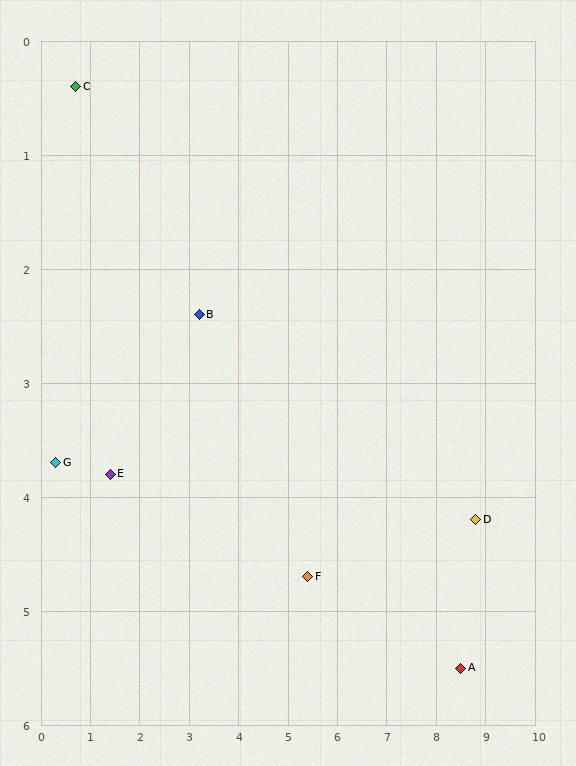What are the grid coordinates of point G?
Point G is at approximately (0.3, 3.7).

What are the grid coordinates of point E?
Point E is at approximately (1.4, 3.8).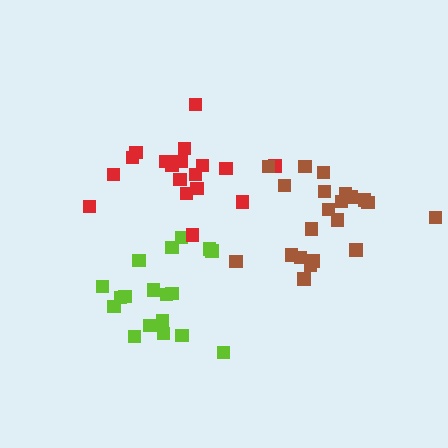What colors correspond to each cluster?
The clusters are colored: lime, red, brown.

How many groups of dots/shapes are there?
There are 3 groups.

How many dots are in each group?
Group 1: 18 dots, Group 2: 19 dots, Group 3: 21 dots (58 total).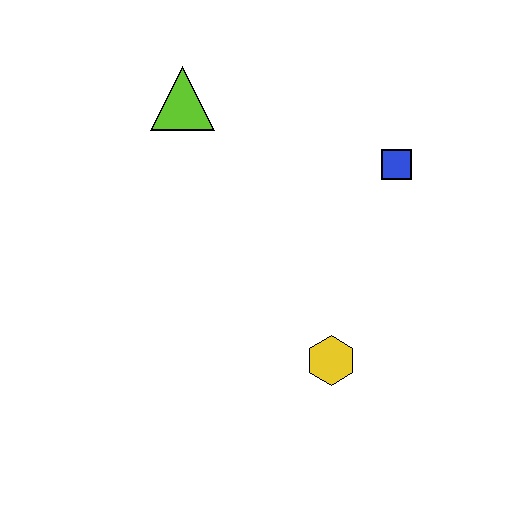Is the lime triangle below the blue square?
No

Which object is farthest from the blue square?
The lime triangle is farthest from the blue square.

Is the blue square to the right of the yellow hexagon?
Yes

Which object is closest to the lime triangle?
The blue square is closest to the lime triangle.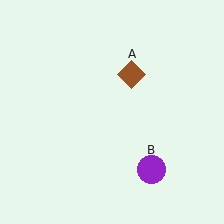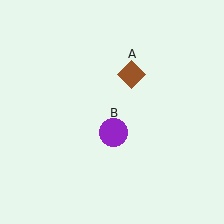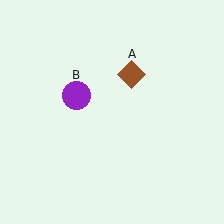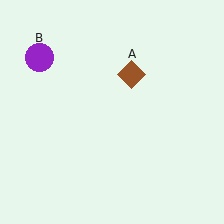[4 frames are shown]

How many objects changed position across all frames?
1 object changed position: purple circle (object B).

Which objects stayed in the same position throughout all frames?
Brown diamond (object A) remained stationary.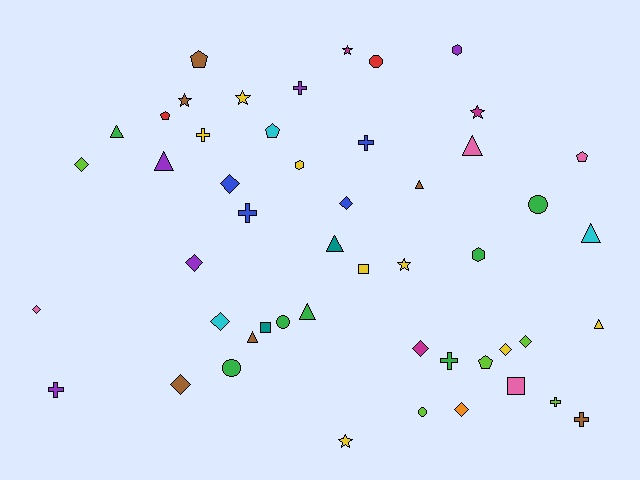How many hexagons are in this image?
There are 3 hexagons.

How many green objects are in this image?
There are 7 green objects.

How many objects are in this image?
There are 50 objects.